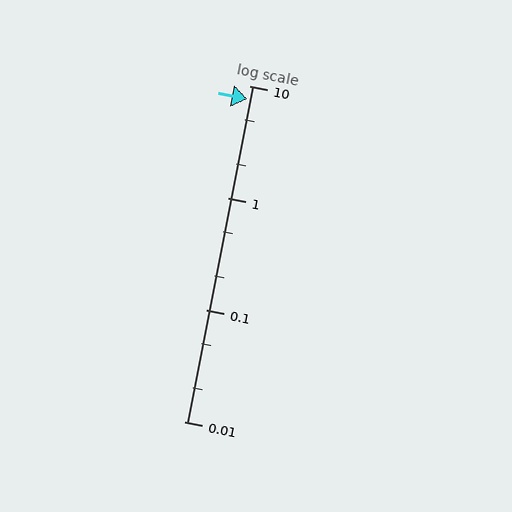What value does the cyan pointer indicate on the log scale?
The pointer indicates approximately 7.6.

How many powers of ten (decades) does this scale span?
The scale spans 3 decades, from 0.01 to 10.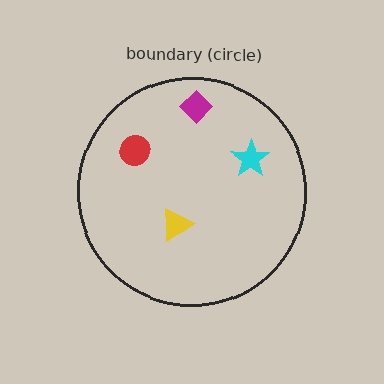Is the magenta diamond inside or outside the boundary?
Inside.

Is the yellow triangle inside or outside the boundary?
Inside.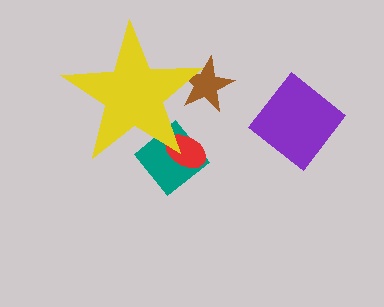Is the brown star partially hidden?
Yes, the brown star is partially hidden behind the yellow star.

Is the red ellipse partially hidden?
Yes, the red ellipse is partially hidden behind the yellow star.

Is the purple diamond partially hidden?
No, the purple diamond is fully visible.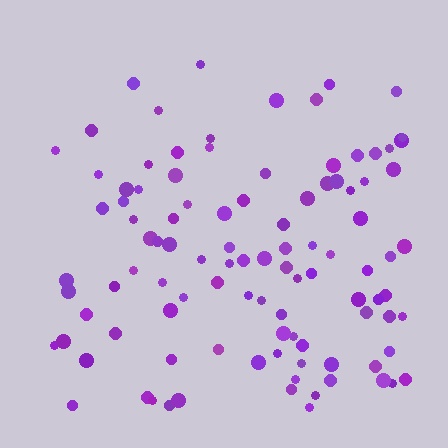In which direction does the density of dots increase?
From top to bottom, with the bottom side densest.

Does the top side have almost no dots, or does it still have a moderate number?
Still a moderate number, just noticeably fewer than the bottom.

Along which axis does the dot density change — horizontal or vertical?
Vertical.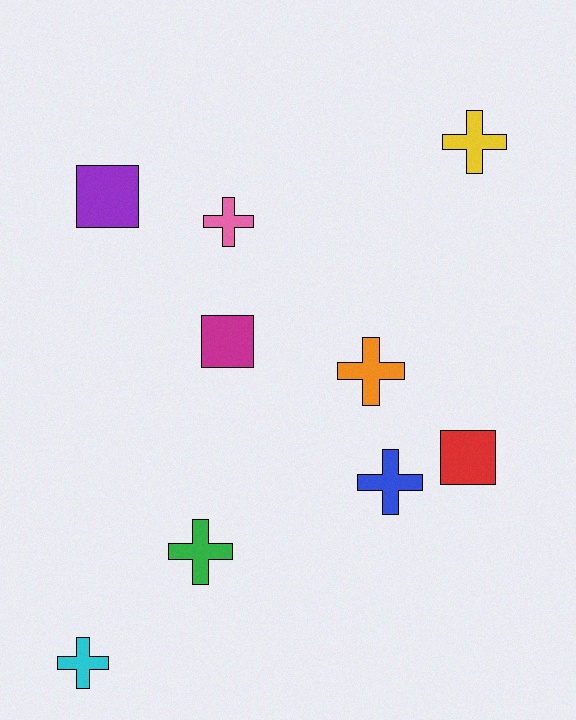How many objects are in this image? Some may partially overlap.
There are 9 objects.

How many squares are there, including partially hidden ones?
There are 3 squares.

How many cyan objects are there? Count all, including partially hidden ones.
There is 1 cyan object.